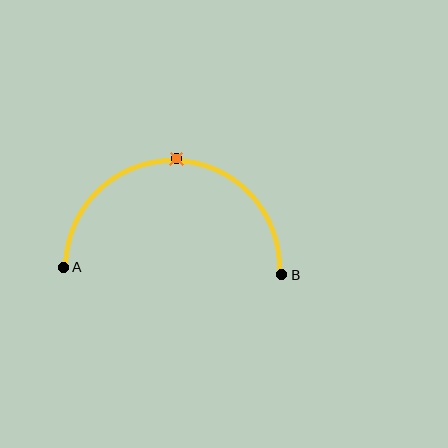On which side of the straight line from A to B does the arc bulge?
The arc bulges above the straight line connecting A and B.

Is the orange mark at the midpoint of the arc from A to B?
Yes. The orange mark lies on the arc at equal arc-length from both A and B — it is the arc midpoint.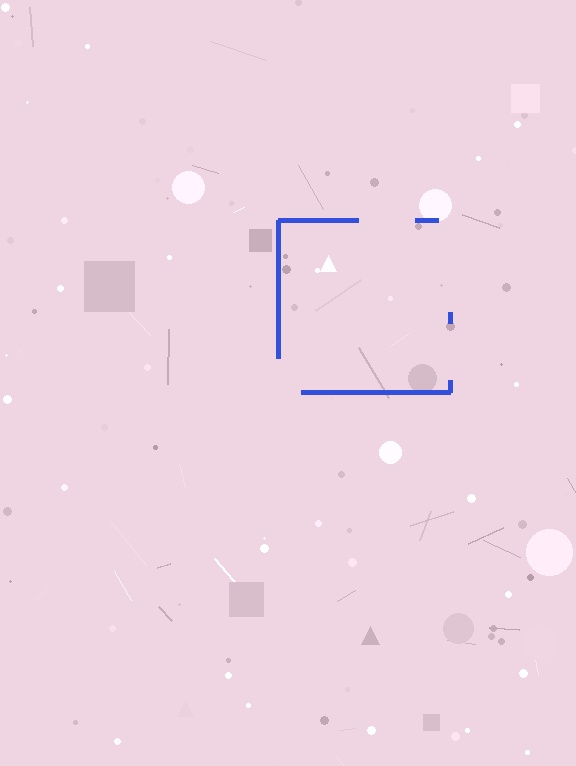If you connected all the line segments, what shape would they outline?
They would outline a square.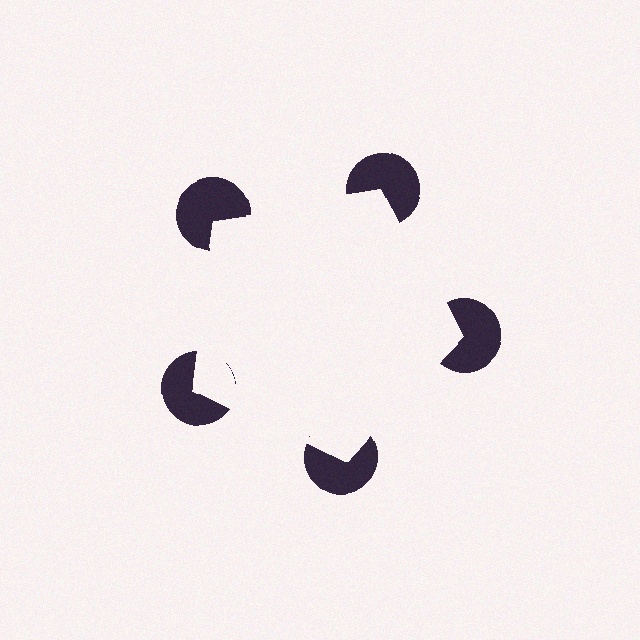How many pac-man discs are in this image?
There are 5 — one at each vertex of the illusory pentagon.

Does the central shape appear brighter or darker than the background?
It typically appears slightly brighter than the background, even though no actual brightness change is drawn.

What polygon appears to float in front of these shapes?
An illusory pentagon — its edges are inferred from the aligned wedge cuts in the pac-man discs, not physically drawn.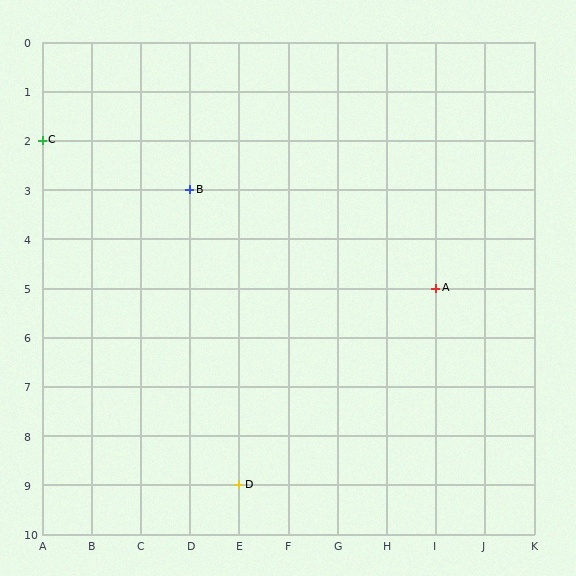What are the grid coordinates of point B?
Point B is at grid coordinates (D, 3).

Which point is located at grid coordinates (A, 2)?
Point C is at (A, 2).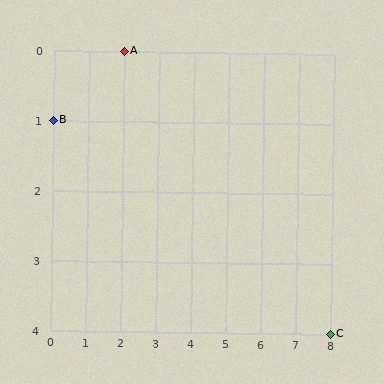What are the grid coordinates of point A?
Point A is at grid coordinates (2, 0).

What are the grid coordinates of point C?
Point C is at grid coordinates (8, 4).